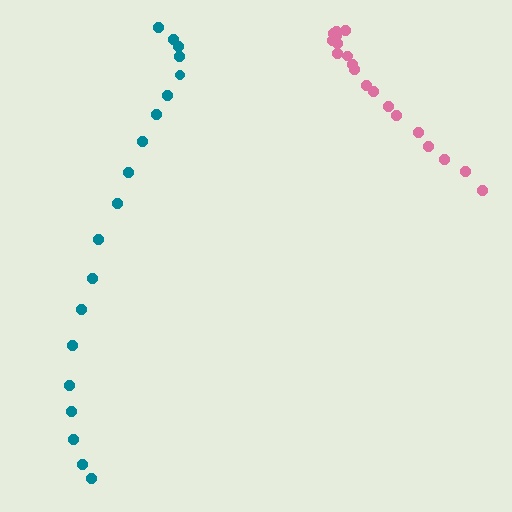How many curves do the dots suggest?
There are 2 distinct paths.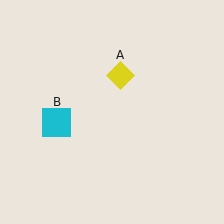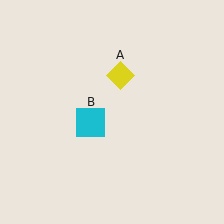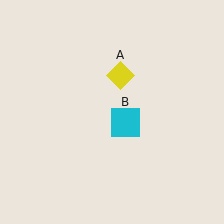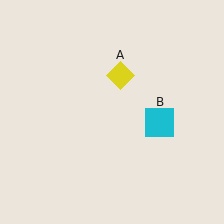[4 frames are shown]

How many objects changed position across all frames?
1 object changed position: cyan square (object B).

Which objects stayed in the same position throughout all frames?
Yellow diamond (object A) remained stationary.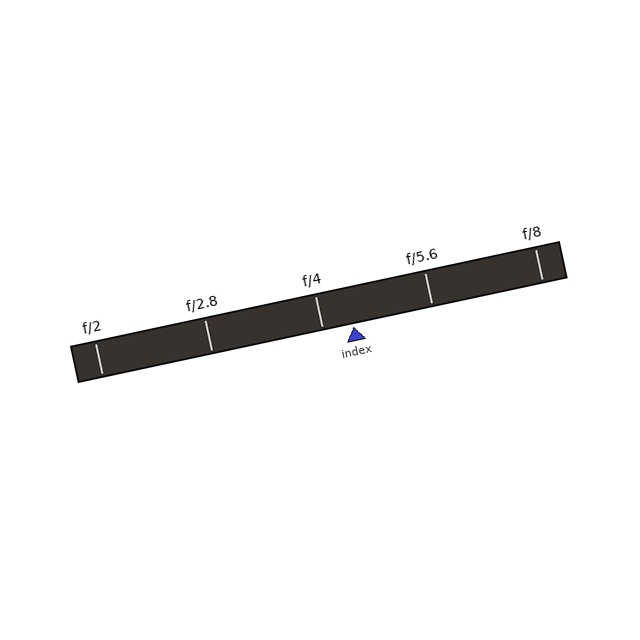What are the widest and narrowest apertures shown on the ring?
The widest aperture shown is f/2 and the narrowest is f/8.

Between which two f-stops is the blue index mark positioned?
The index mark is between f/4 and f/5.6.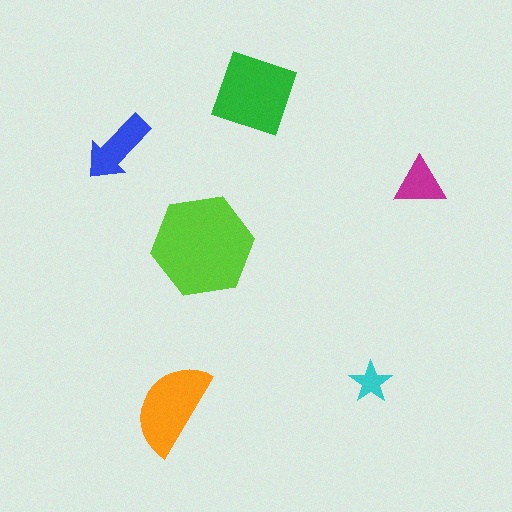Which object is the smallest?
The cyan star.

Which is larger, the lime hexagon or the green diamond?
The lime hexagon.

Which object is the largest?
The lime hexagon.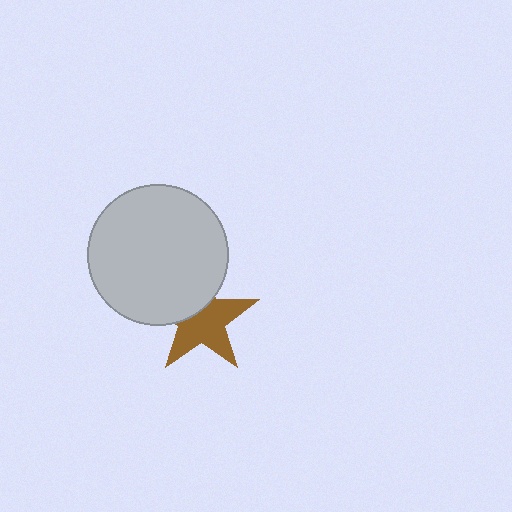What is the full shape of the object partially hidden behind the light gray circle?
The partially hidden object is a brown star.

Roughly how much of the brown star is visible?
About half of it is visible (roughly 64%).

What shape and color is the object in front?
The object in front is a light gray circle.